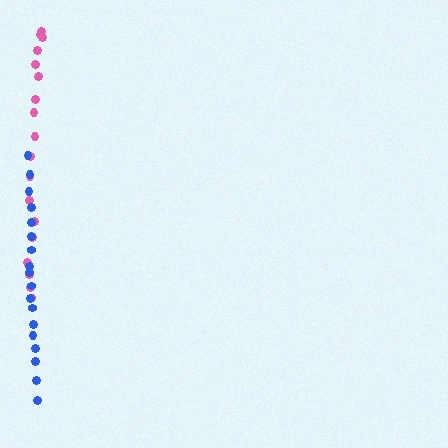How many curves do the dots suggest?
There are 2 distinct paths.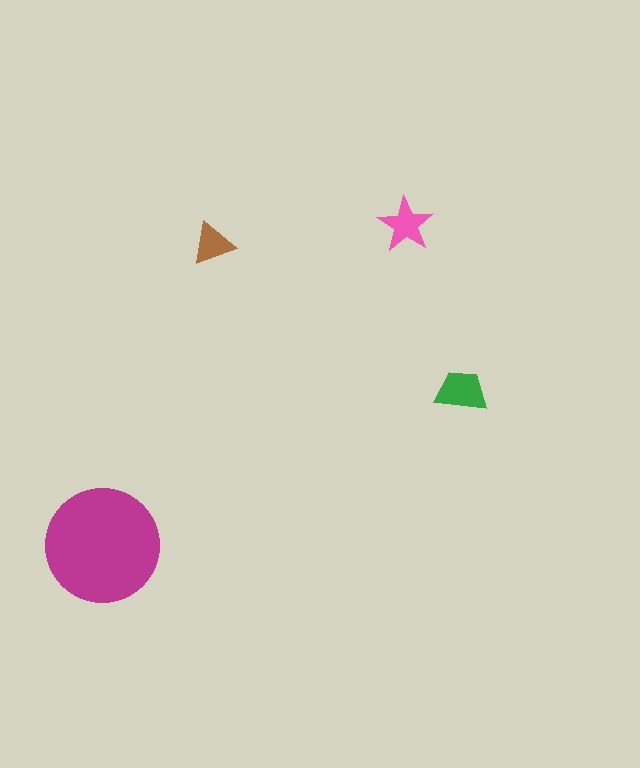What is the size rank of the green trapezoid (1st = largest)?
2nd.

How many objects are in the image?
There are 4 objects in the image.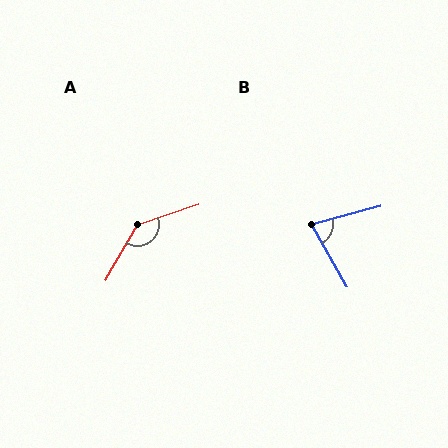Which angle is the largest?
A, at approximately 139 degrees.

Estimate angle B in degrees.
Approximately 75 degrees.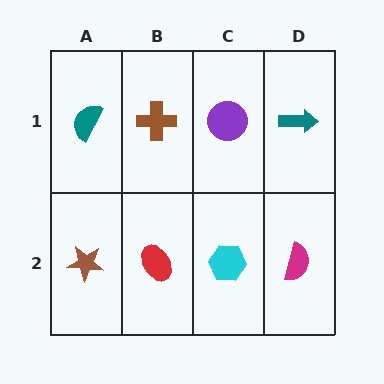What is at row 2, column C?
A cyan hexagon.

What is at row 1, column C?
A purple circle.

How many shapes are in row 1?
4 shapes.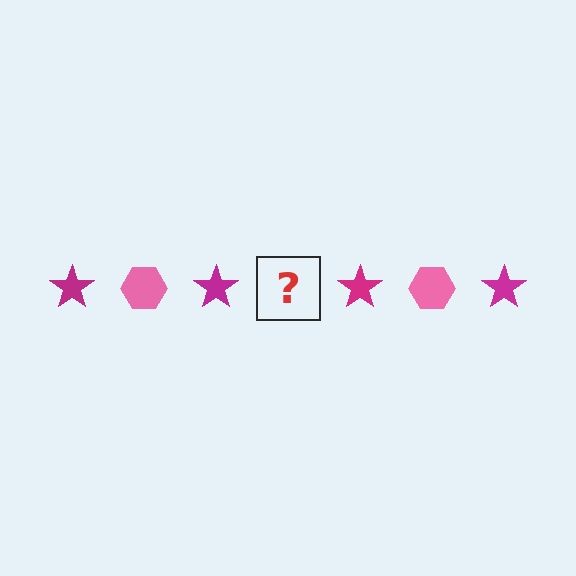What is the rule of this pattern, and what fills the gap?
The rule is that the pattern alternates between magenta star and pink hexagon. The gap should be filled with a pink hexagon.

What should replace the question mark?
The question mark should be replaced with a pink hexagon.